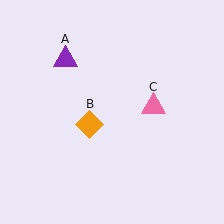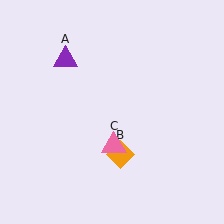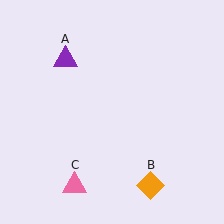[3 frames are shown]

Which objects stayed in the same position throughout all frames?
Purple triangle (object A) remained stationary.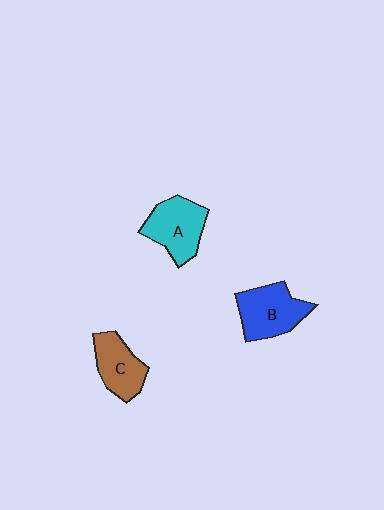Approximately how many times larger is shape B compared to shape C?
Approximately 1.2 times.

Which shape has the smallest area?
Shape C (brown).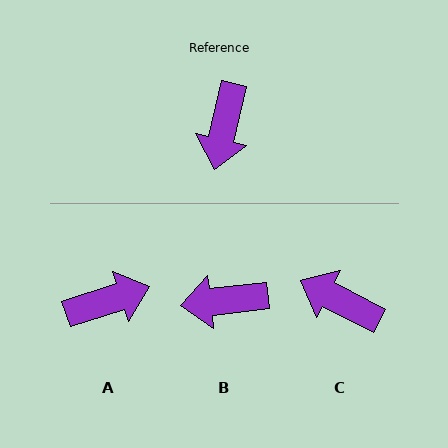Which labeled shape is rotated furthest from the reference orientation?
A, about 121 degrees away.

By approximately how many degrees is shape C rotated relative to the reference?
Approximately 104 degrees clockwise.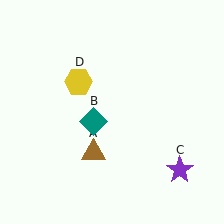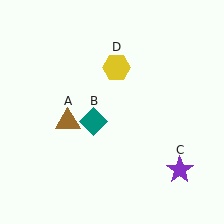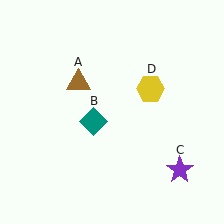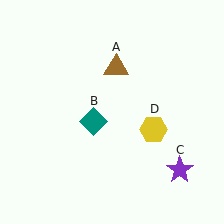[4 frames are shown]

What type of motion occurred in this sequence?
The brown triangle (object A), yellow hexagon (object D) rotated clockwise around the center of the scene.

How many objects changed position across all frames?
2 objects changed position: brown triangle (object A), yellow hexagon (object D).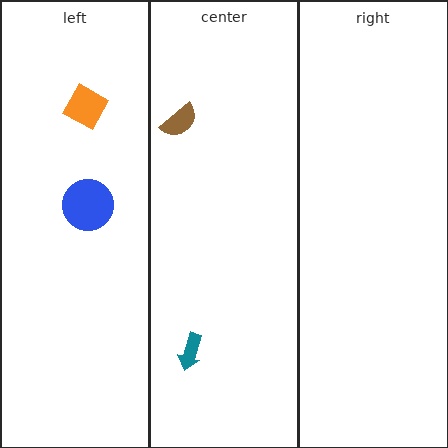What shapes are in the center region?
The brown semicircle, the teal arrow.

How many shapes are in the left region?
2.